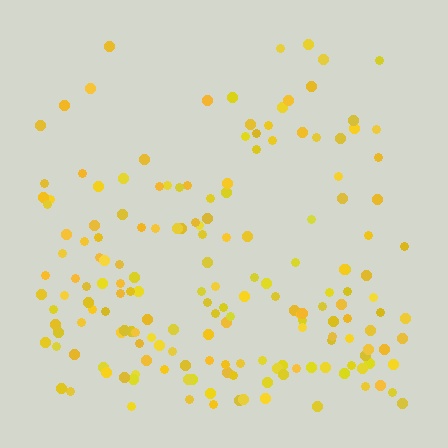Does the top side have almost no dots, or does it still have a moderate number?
Still a moderate number, just noticeably fewer than the bottom.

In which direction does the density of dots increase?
From top to bottom, with the bottom side densest.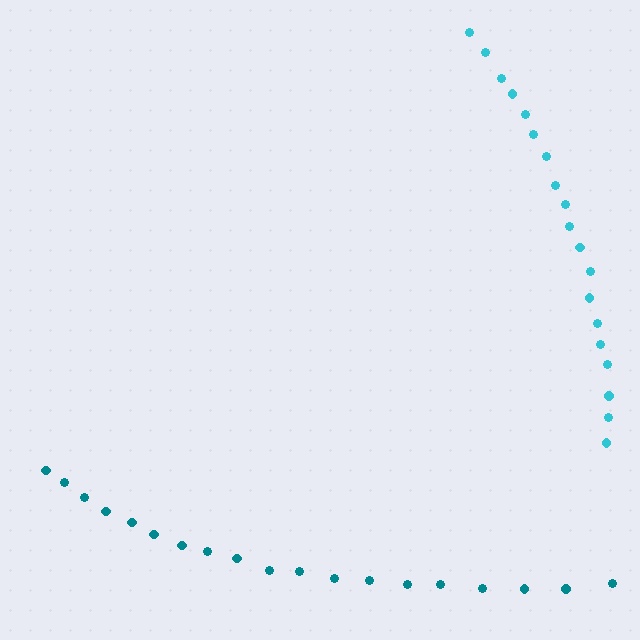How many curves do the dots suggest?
There are 2 distinct paths.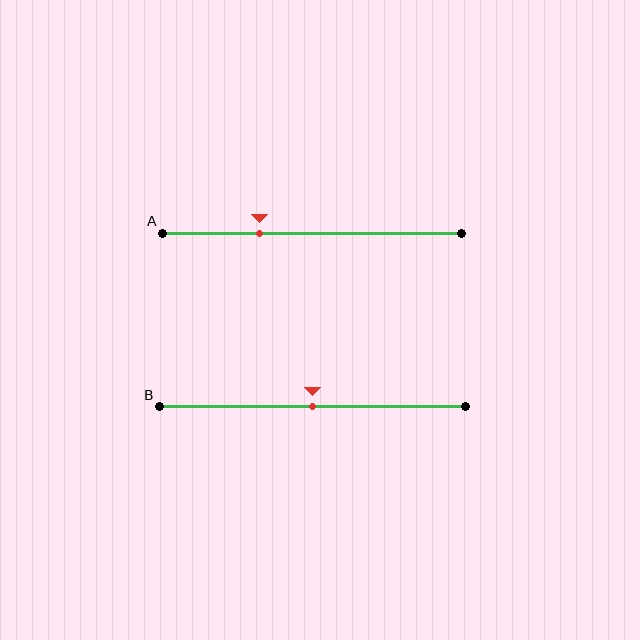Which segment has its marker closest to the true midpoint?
Segment B has its marker closest to the true midpoint.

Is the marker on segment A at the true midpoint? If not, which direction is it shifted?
No, the marker on segment A is shifted to the left by about 17% of the segment length.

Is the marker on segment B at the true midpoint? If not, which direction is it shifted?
Yes, the marker on segment B is at the true midpoint.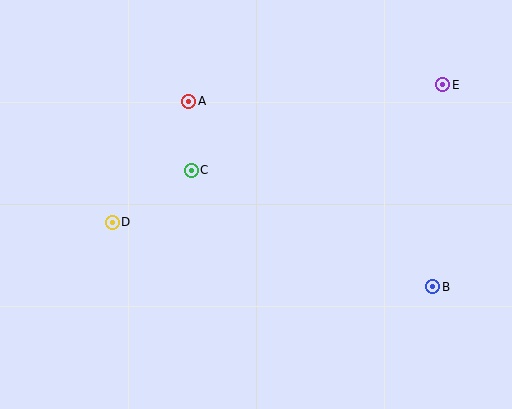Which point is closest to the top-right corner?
Point E is closest to the top-right corner.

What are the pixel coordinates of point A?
Point A is at (189, 101).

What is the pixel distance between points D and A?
The distance between D and A is 143 pixels.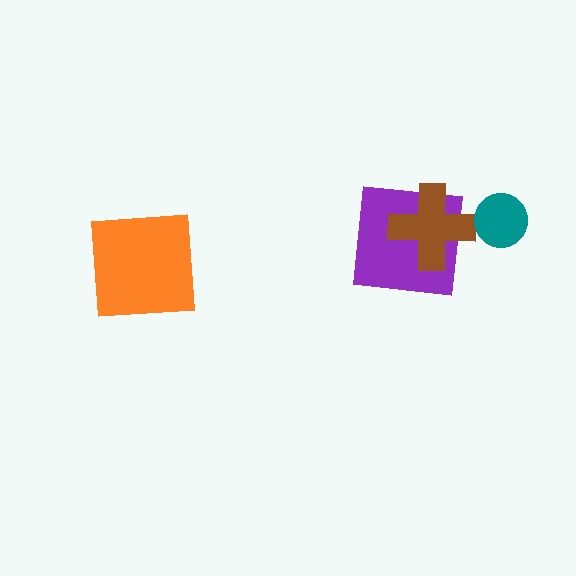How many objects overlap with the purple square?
1 object overlaps with the purple square.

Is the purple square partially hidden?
Yes, it is partially covered by another shape.